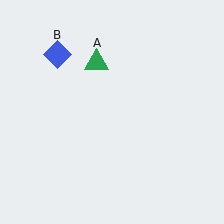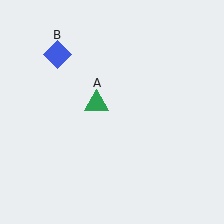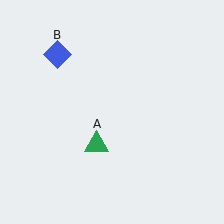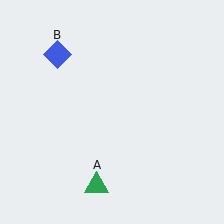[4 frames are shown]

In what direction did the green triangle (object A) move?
The green triangle (object A) moved down.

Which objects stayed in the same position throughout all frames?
Blue diamond (object B) remained stationary.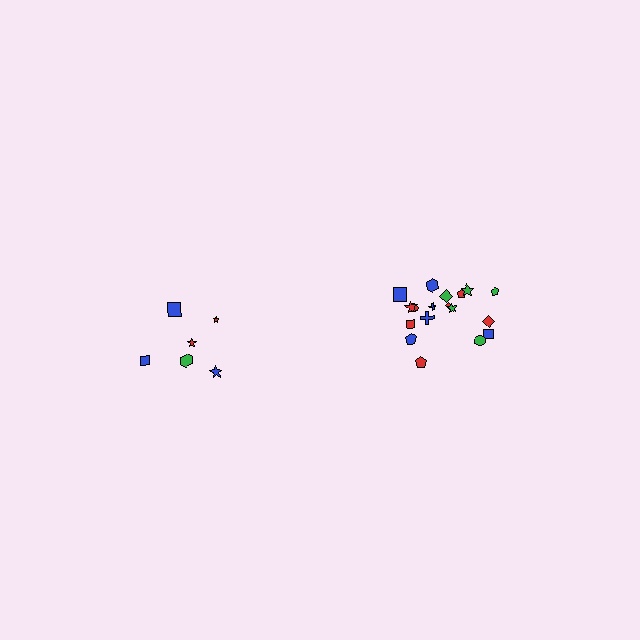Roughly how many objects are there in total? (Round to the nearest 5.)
Roughly 25 objects in total.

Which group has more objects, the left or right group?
The right group.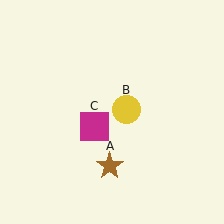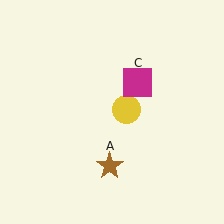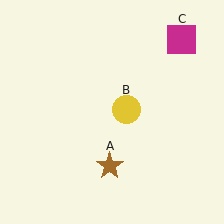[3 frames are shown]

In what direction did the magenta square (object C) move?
The magenta square (object C) moved up and to the right.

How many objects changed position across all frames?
1 object changed position: magenta square (object C).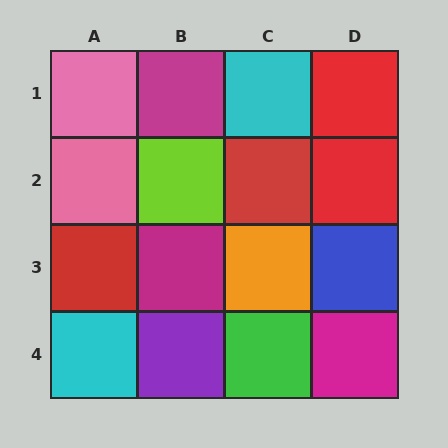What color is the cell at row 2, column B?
Lime.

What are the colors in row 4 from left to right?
Cyan, purple, green, magenta.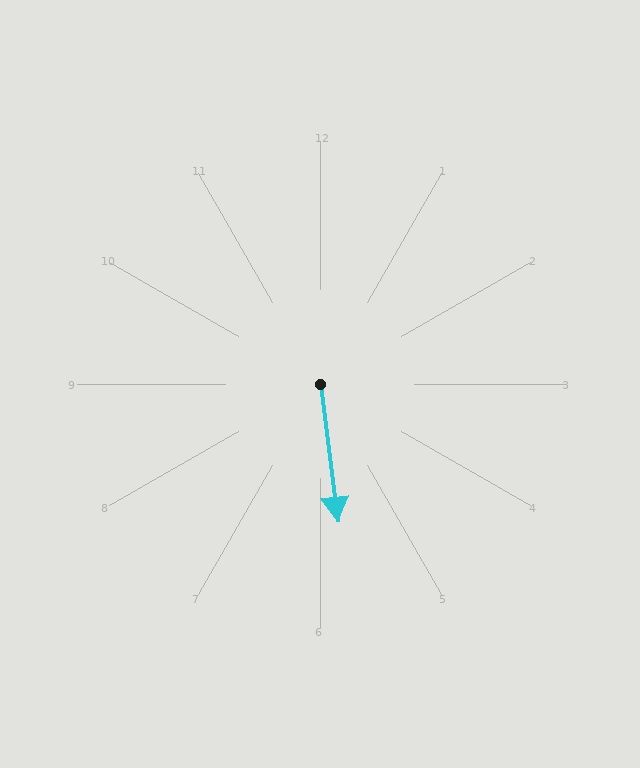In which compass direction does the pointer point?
South.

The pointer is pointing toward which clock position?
Roughly 6 o'clock.